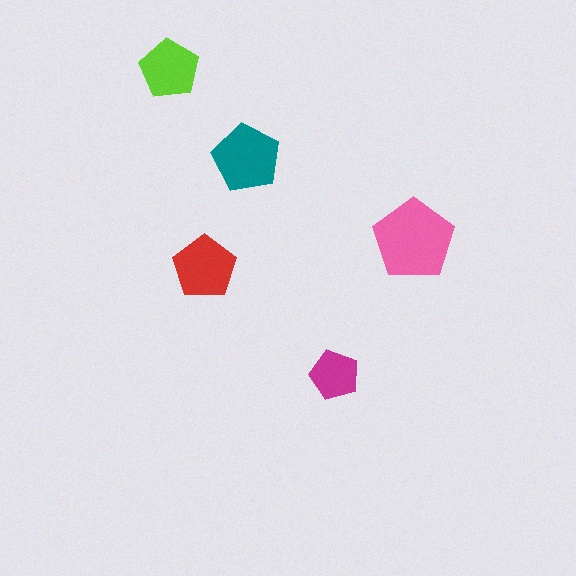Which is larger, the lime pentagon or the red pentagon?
The red one.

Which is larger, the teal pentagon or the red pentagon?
The teal one.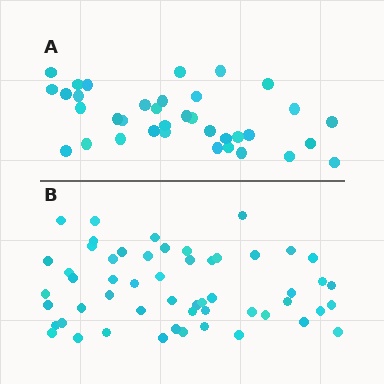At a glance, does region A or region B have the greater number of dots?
Region B (the bottom region) has more dots.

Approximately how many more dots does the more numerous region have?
Region B has approximately 20 more dots than region A.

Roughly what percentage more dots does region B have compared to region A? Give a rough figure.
About 50% more.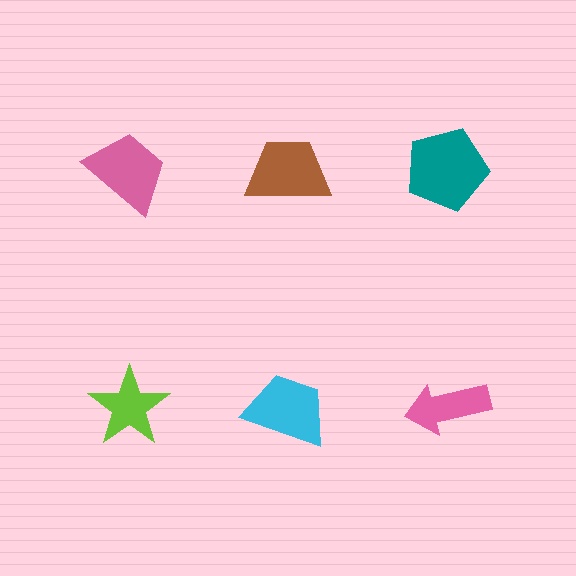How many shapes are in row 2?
3 shapes.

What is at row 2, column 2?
A cyan trapezoid.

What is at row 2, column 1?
A lime star.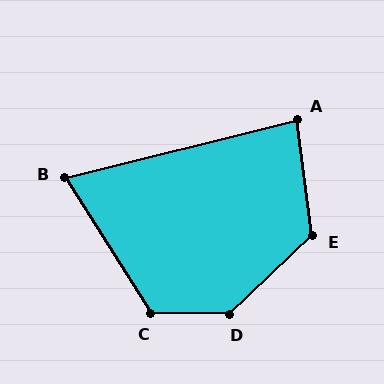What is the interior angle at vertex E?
Approximately 126 degrees (obtuse).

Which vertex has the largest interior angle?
D, at approximately 136 degrees.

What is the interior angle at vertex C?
Approximately 123 degrees (obtuse).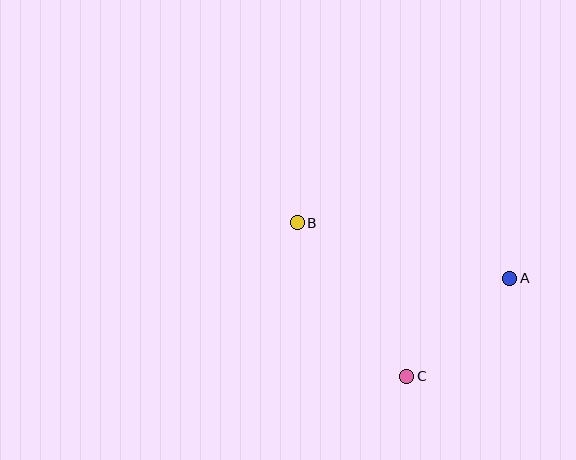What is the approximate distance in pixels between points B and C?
The distance between B and C is approximately 189 pixels.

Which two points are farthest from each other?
Points A and B are farthest from each other.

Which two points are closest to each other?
Points A and C are closest to each other.